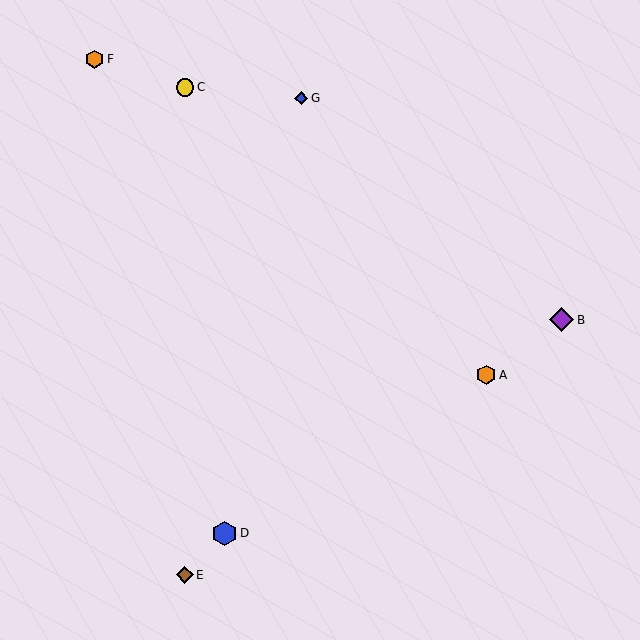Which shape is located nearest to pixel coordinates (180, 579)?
The brown diamond (labeled E) at (185, 575) is nearest to that location.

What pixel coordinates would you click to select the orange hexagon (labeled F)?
Click at (95, 59) to select the orange hexagon F.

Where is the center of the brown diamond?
The center of the brown diamond is at (185, 575).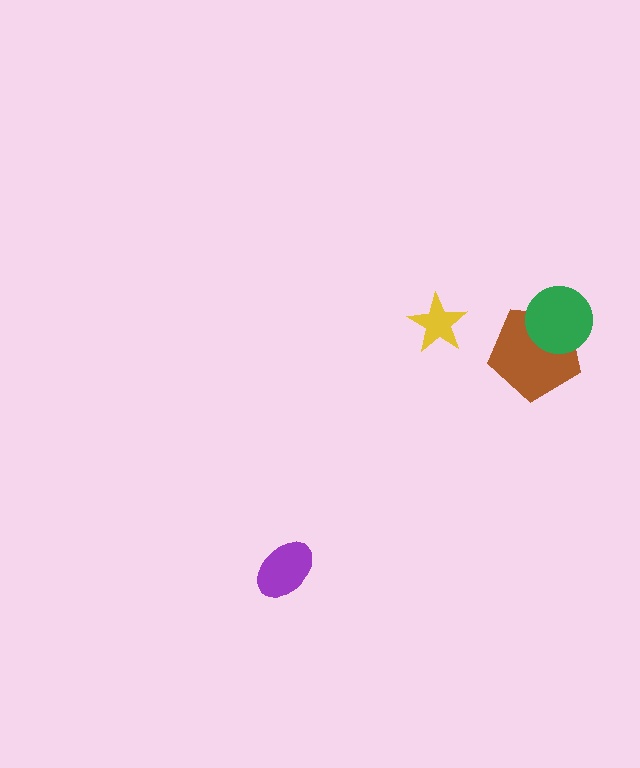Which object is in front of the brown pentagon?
The green circle is in front of the brown pentagon.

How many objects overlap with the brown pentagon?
1 object overlaps with the brown pentagon.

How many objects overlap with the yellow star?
0 objects overlap with the yellow star.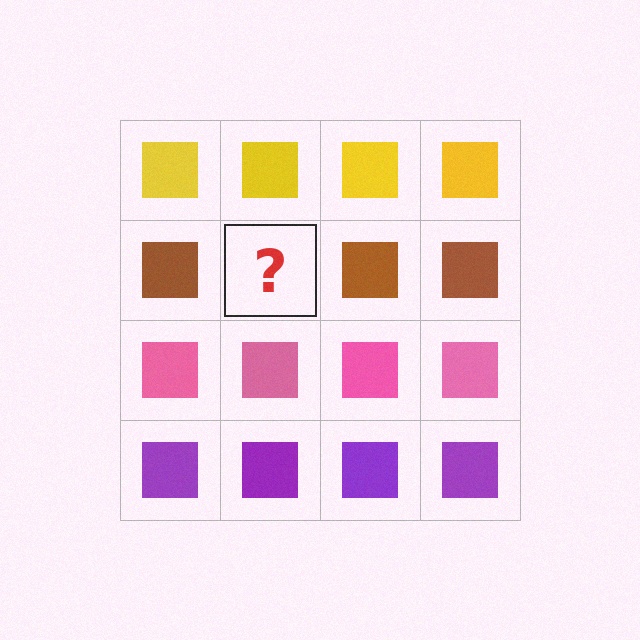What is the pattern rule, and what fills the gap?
The rule is that each row has a consistent color. The gap should be filled with a brown square.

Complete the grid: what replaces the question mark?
The question mark should be replaced with a brown square.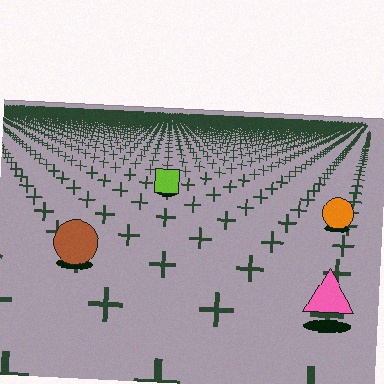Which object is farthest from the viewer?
The lime square is farthest from the viewer. It appears smaller and the ground texture around it is denser.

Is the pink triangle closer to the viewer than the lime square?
Yes. The pink triangle is closer — you can tell from the texture gradient: the ground texture is coarser near it.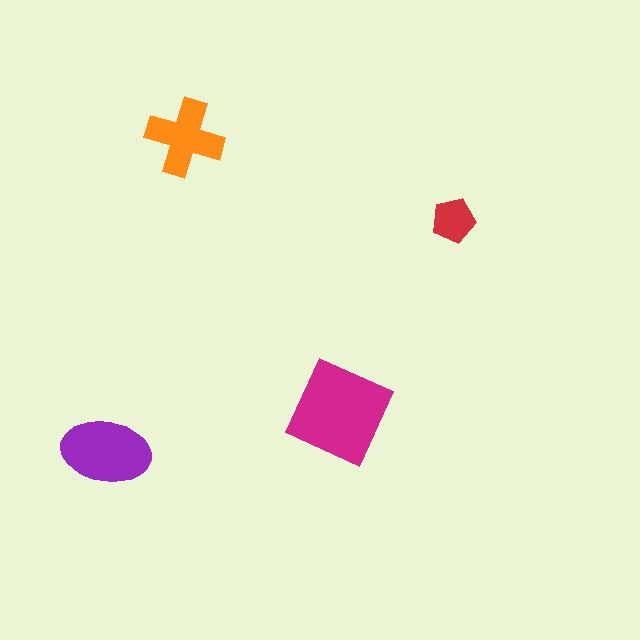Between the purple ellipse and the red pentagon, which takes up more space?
The purple ellipse.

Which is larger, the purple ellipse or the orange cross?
The purple ellipse.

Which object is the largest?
The magenta diamond.